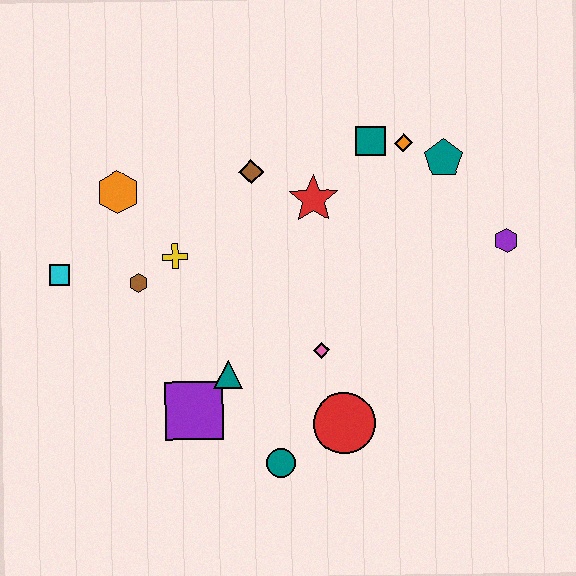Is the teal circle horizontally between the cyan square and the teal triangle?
No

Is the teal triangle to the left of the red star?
Yes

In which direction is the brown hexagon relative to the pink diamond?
The brown hexagon is to the left of the pink diamond.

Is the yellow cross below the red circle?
No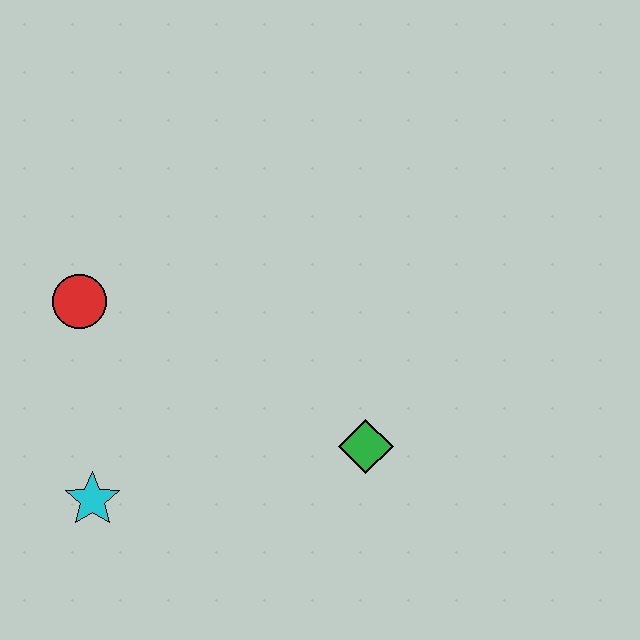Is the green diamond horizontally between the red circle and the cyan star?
No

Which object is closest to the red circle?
The cyan star is closest to the red circle.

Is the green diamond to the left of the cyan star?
No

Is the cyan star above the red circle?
No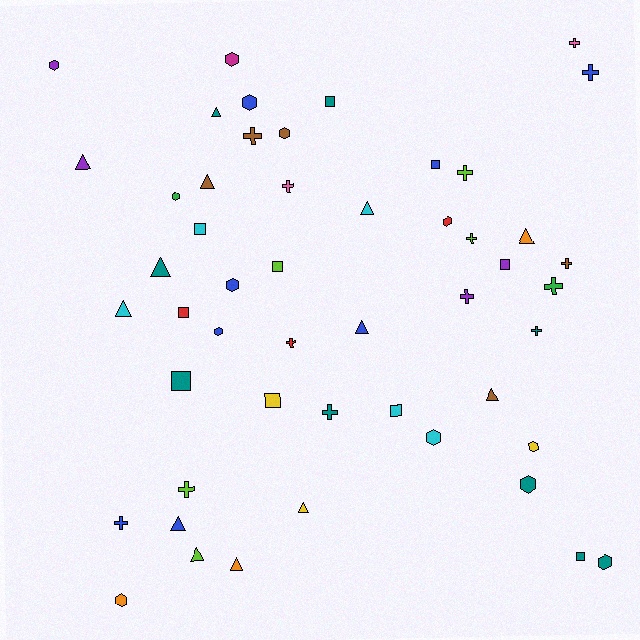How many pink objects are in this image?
There are 2 pink objects.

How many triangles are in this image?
There are 13 triangles.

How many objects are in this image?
There are 50 objects.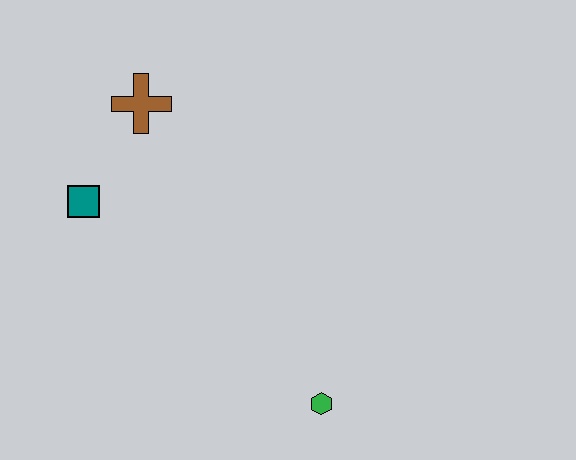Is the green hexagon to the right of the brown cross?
Yes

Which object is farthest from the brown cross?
The green hexagon is farthest from the brown cross.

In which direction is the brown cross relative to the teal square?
The brown cross is above the teal square.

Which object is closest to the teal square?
The brown cross is closest to the teal square.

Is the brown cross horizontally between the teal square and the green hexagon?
Yes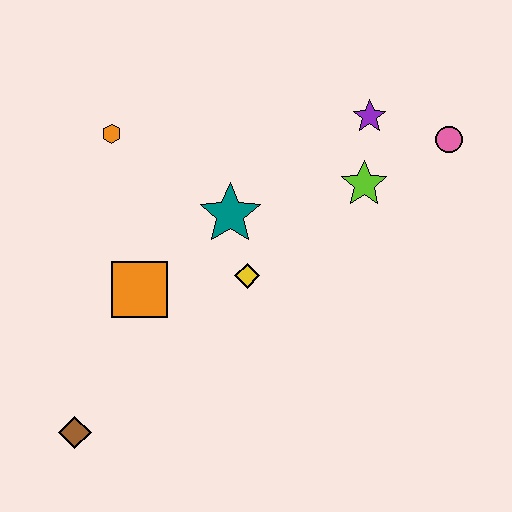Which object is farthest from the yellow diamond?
The pink circle is farthest from the yellow diamond.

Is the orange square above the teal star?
No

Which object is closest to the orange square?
The yellow diamond is closest to the orange square.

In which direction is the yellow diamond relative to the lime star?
The yellow diamond is to the left of the lime star.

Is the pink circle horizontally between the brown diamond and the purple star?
No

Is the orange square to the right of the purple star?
No